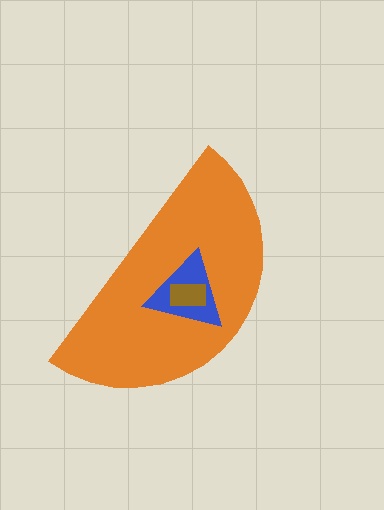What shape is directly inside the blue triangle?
The brown rectangle.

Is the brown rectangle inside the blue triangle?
Yes.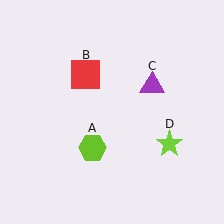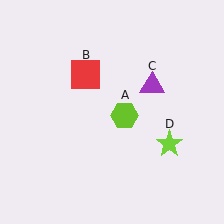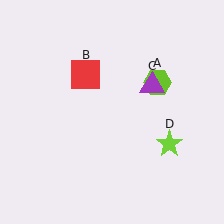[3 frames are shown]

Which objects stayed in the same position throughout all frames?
Red square (object B) and purple triangle (object C) and lime star (object D) remained stationary.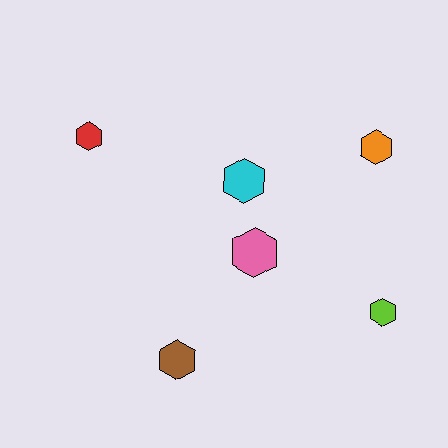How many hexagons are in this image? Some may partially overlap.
There are 6 hexagons.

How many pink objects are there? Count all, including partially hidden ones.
There is 1 pink object.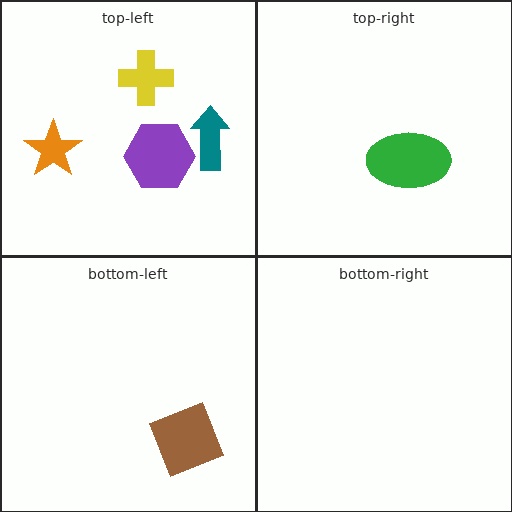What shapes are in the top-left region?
The orange star, the purple hexagon, the yellow cross, the teal arrow.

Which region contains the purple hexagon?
The top-left region.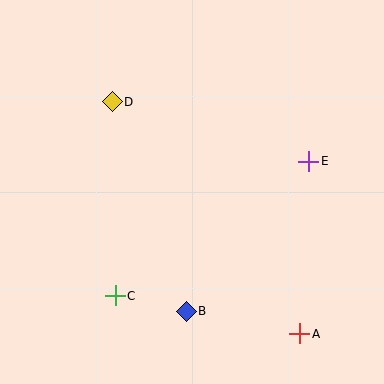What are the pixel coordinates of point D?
Point D is at (112, 102).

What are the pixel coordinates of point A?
Point A is at (300, 334).